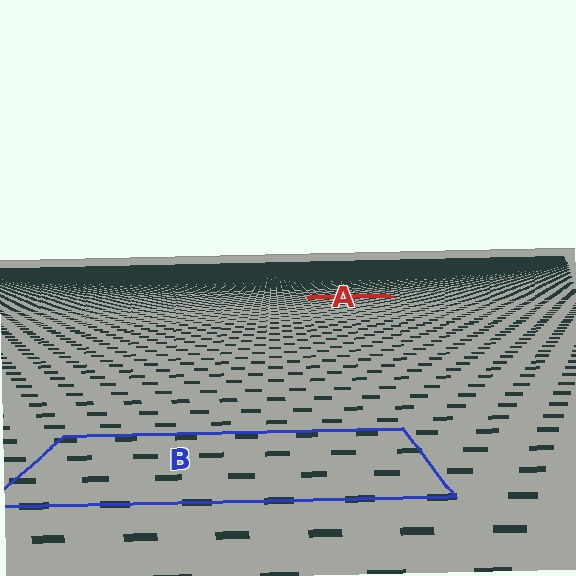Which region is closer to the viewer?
Region B is closer. The texture elements there are larger and more spread out.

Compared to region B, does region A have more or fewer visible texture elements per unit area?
Region A has more texture elements per unit area — they are packed more densely because it is farther away.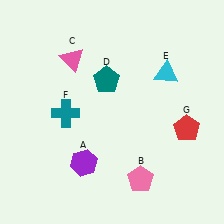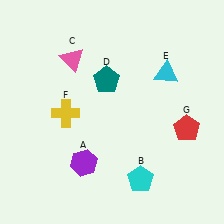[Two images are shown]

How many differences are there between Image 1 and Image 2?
There are 2 differences between the two images.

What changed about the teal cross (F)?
In Image 1, F is teal. In Image 2, it changed to yellow.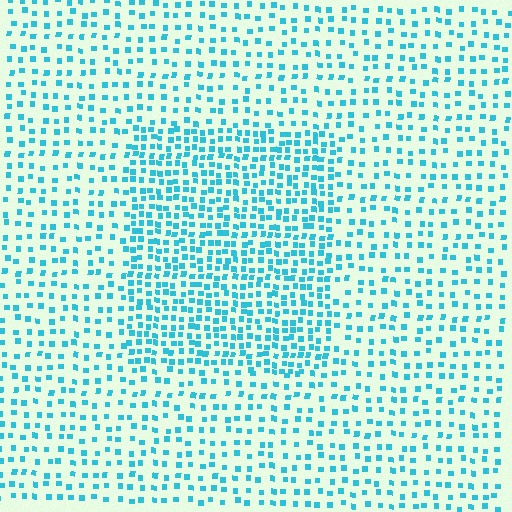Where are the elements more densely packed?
The elements are more densely packed inside the rectangle boundary.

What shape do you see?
I see a rectangle.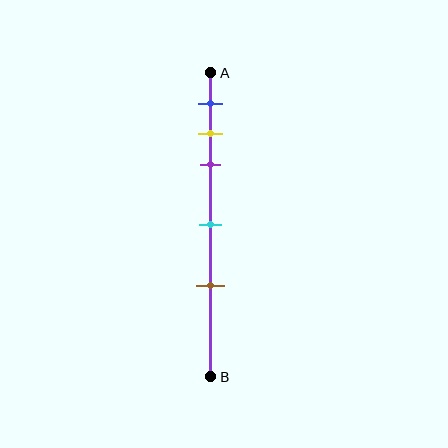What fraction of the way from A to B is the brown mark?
The brown mark is approximately 70% (0.7) of the way from A to B.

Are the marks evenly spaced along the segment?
No, the marks are not evenly spaced.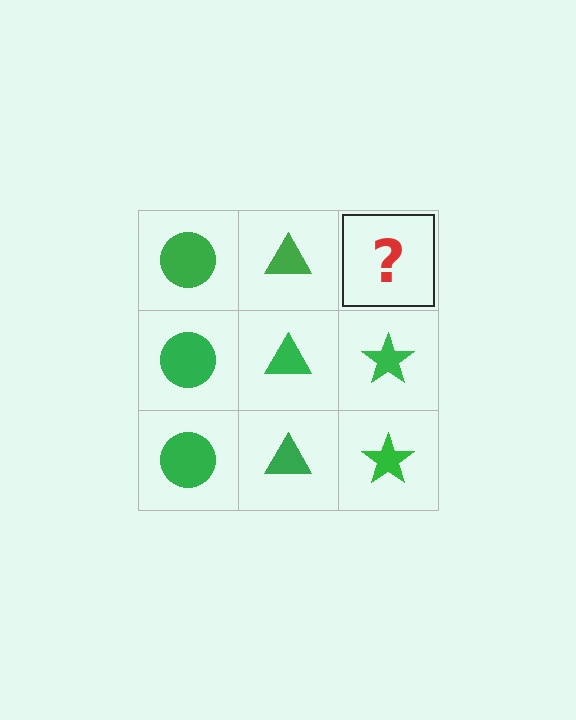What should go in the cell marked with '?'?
The missing cell should contain a green star.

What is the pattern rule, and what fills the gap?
The rule is that each column has a consistent shape. The gap should be filled with a green star.